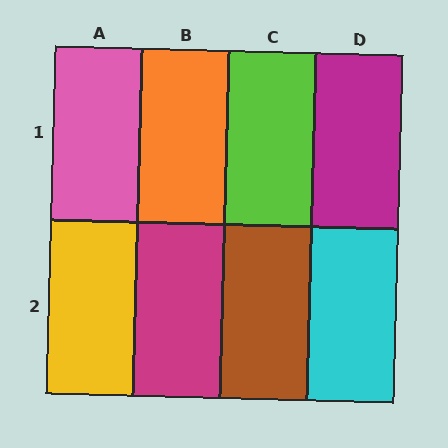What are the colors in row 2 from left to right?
Yellow, magenta, brown, cyan.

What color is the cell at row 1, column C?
Lime.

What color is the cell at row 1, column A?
Pink.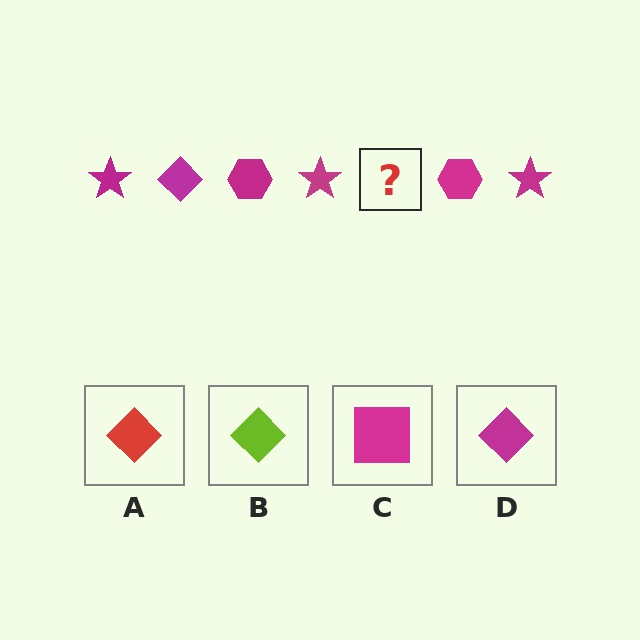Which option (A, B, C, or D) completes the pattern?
D.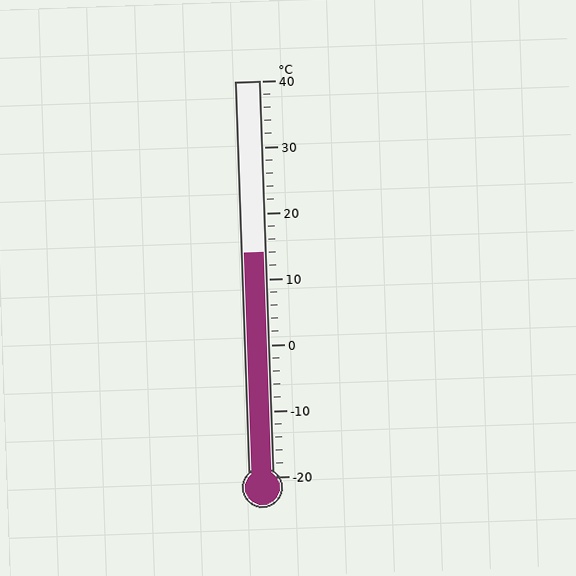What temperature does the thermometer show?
The thermometer shows approximately 14°C.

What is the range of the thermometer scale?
The thermometer scale ranges from -20°C to 40°C.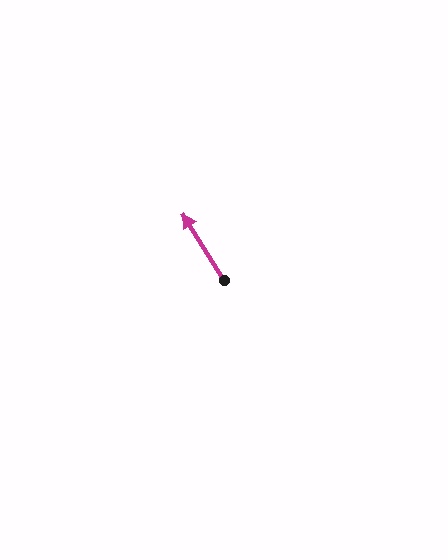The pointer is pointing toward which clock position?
Roughly 11 o'clock.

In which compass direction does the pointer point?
Northwest.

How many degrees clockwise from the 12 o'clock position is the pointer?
Approximately 328 degrees.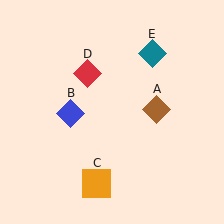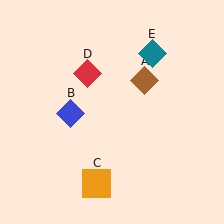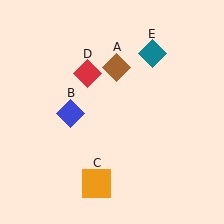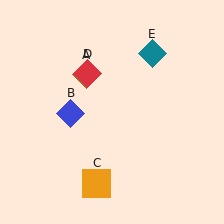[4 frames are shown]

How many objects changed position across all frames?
1 object changed position: brown diamond (object A).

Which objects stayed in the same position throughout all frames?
Blue diamond (object B) and orange square (object C) and red diamond (object D) and teal diamond (object E) remained stationary.